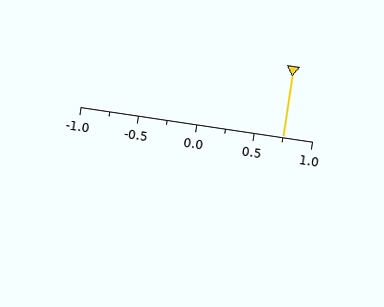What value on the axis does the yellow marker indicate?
The marker indicates approximately 0.75.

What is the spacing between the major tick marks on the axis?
The major ticks are spaced 0.5 apart.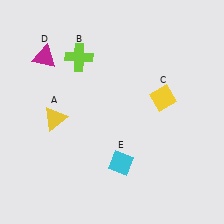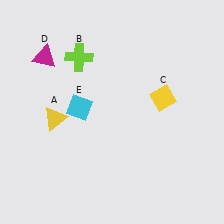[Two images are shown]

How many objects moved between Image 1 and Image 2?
1 object moved between the two images.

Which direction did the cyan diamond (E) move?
The cyan diamond (E) moved up.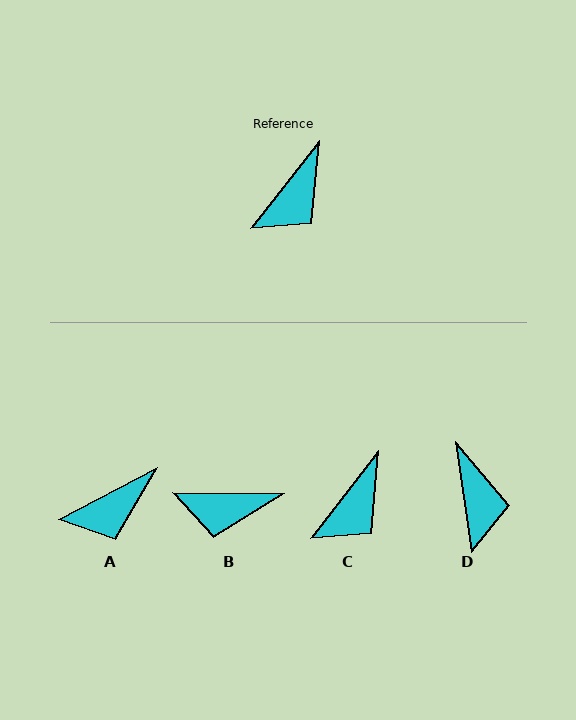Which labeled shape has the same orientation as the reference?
C.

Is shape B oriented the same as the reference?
No, it is off by about 53 degrees.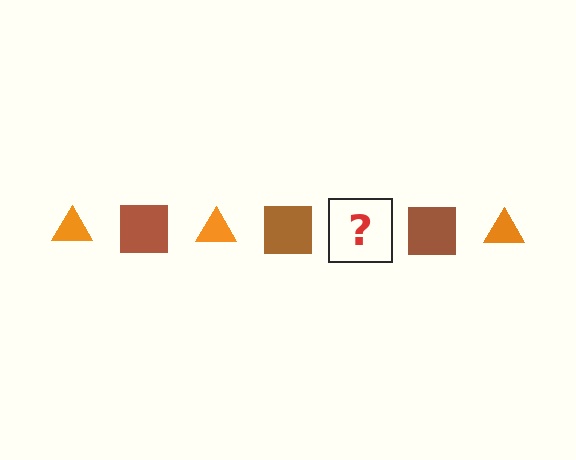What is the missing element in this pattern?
The missing element is an orange triangle.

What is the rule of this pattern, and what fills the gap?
The rule is that the pattern alternates between orange triangle and brown square. The gap should be filled with an orange triangle.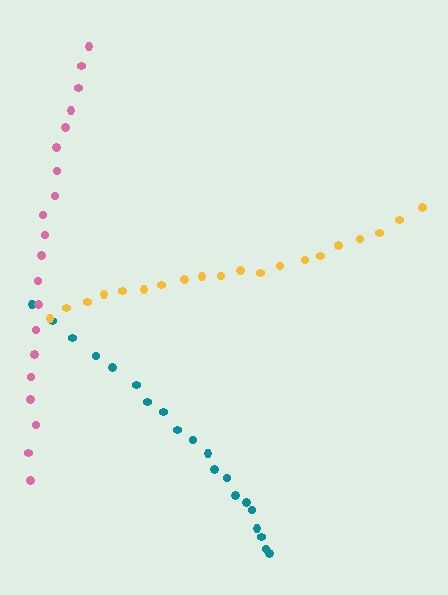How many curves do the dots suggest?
There are 3 distinct paths.